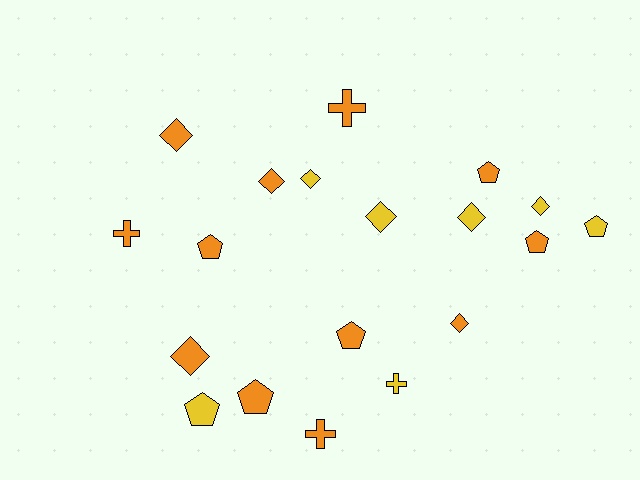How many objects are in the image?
There are 19 objects.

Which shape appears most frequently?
Diamond, with 8 objects.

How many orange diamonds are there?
There are 4 orange diamonds.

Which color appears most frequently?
Orange, with 12 objects.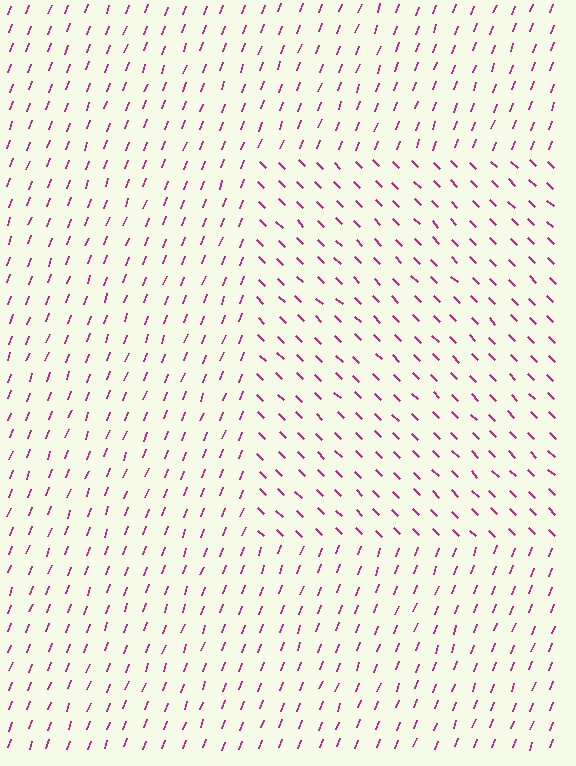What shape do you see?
I see a rectangle.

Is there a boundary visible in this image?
Yes, there is a texture boundary formed by a change in line orientation.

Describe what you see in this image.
The image is filled with small magenta line segments. A rectangle region in the image has lines oriented differently from the surrounding lines, creating a visible texture boundary.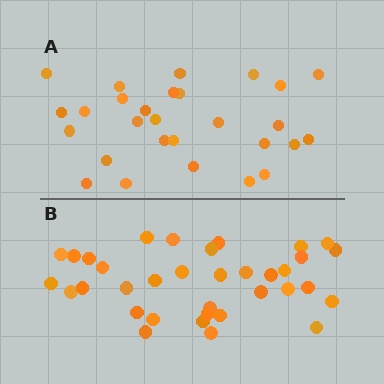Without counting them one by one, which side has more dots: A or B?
Region B (the bottom region) has more dots.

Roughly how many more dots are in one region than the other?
Region B has roughly 8 or so more dots than region A.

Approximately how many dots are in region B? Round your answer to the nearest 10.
About 40 dots. (The exact count is 35, which rounds to 40.)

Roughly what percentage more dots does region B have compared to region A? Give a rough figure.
About 25% more.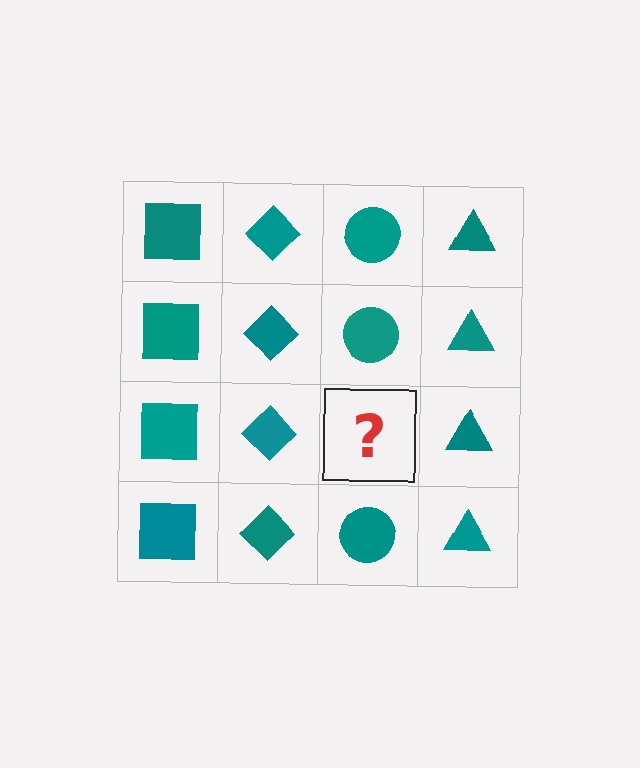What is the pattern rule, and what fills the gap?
The rule is that each column has a consistent shape. The gap should be filled with a teal circle.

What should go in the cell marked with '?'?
The missing cell should contain a teal circle.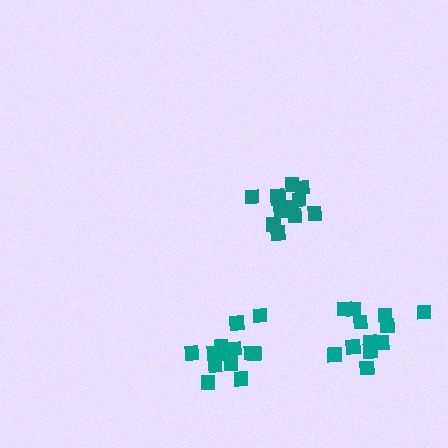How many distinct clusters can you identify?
There are 3 distinct clusters.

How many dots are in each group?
Group 1: 12 dots, Group 2: 13 dots, Group 3: 12 dots (37 total).